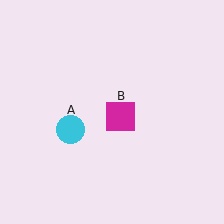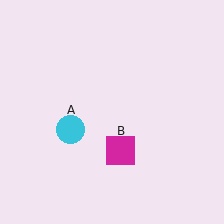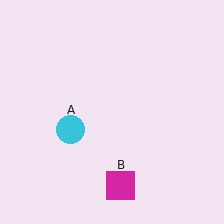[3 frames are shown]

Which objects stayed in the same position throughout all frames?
Cyan circle (object A) remained stationary.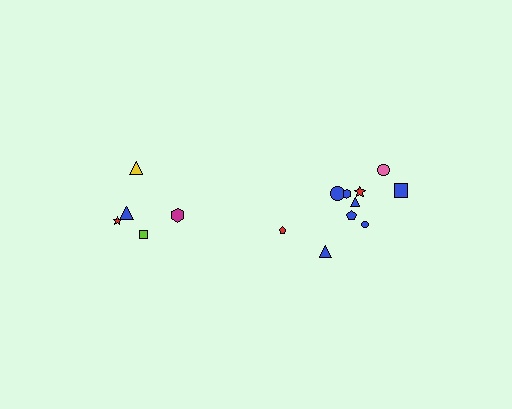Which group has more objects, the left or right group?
The right group.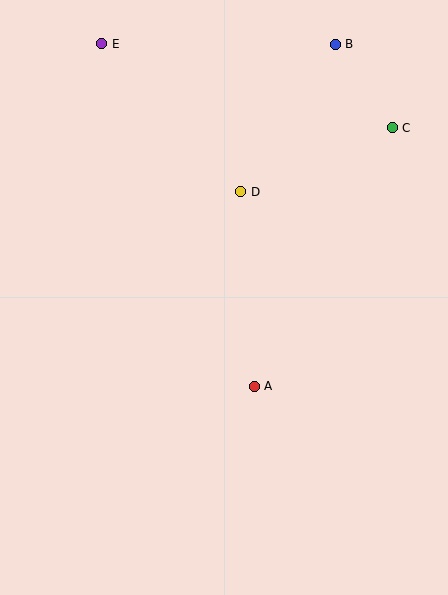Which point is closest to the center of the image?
Point A at (254, 386) is closest to the center.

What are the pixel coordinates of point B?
Point B is at (335, 44).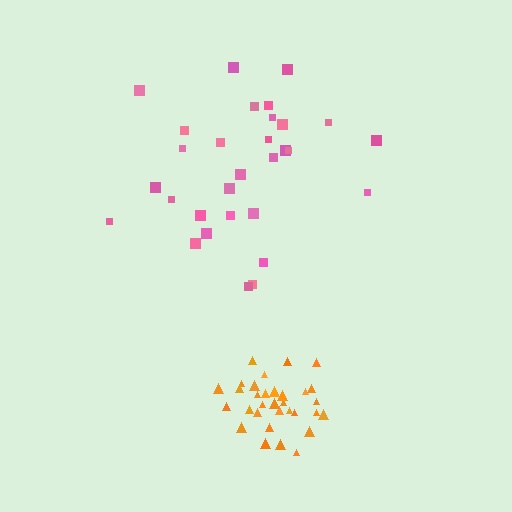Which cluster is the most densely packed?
Orange.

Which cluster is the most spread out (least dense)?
Pink.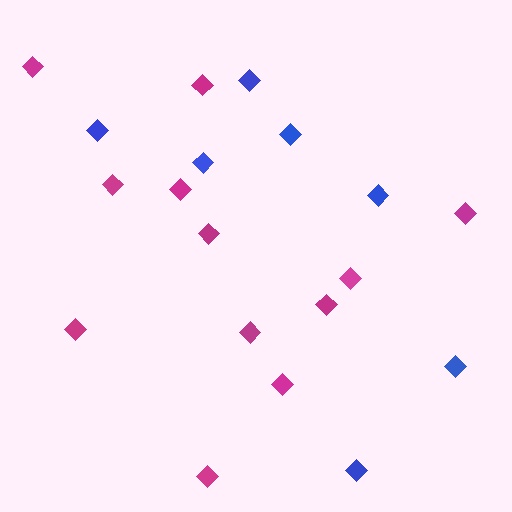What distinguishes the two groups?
There are 2 groups: one group of blue diamonds (7) and one group of magenta diamonds (12).